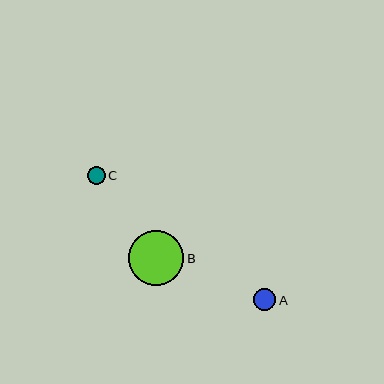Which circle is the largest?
Circle B is the largest with a size of approximately 56 pixels.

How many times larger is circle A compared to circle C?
Circle A is approximately 1.2 times the size of circle C.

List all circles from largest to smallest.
From largest to smallest: B, A, C.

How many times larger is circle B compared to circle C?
Circle B is approximately 3.2 times the size of circle C.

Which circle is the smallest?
Circle C is the smallest with a size of approximately 18 pixels.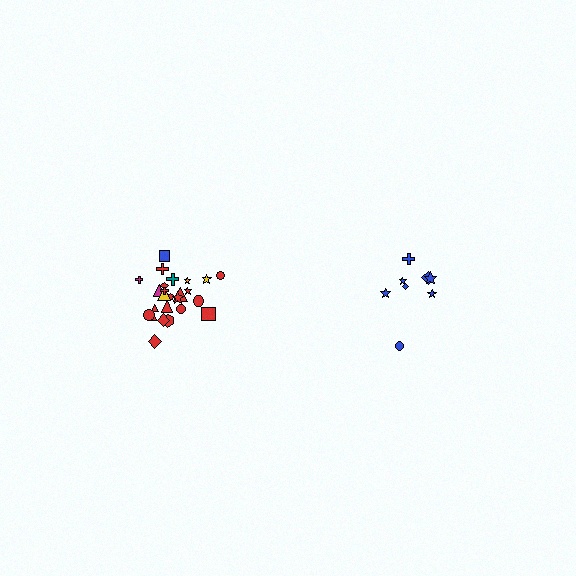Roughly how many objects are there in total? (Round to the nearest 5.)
Roughly 35 objects in total.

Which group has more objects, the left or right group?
The left group.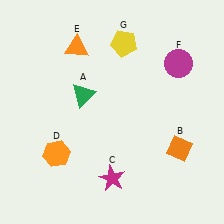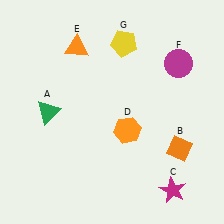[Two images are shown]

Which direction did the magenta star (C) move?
The magenta star (C) moved right.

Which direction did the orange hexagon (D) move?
The orange hexagon (D) moved right.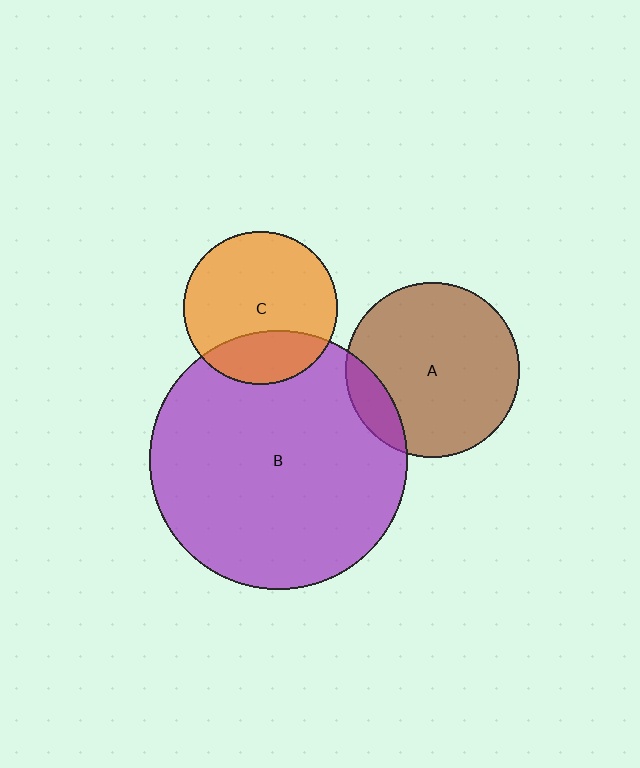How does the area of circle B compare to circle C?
Approximately 2.8 times.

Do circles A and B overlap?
Yes.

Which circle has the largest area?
Circle B (purple).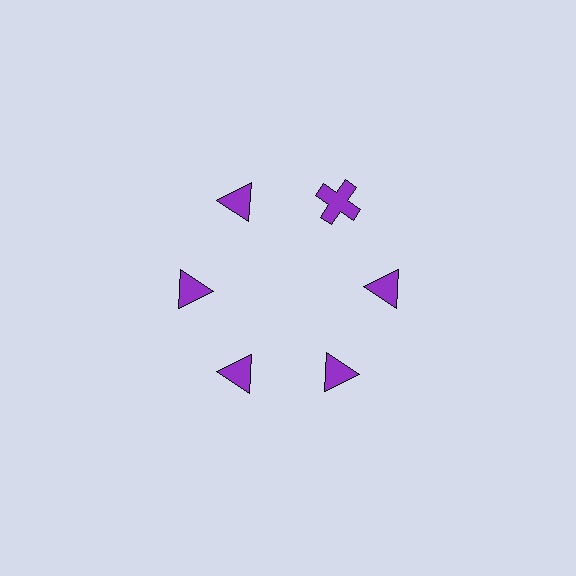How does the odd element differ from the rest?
It has a different shape: cross instead of triangle.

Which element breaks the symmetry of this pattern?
The purple cross at roughly the 1 o'clock position breaks the symmetry. All other shapes are purple triangles.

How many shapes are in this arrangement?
There are 6 shapes arranged in a ring pattern.